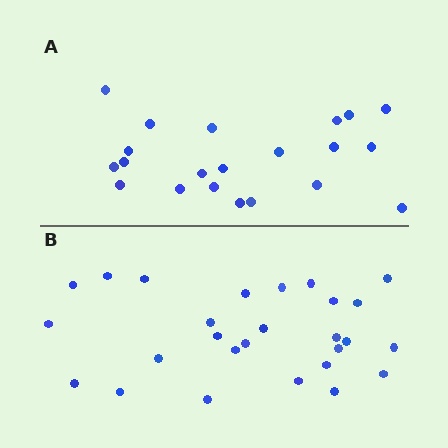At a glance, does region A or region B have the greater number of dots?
Region B (the bottom region) has more dots.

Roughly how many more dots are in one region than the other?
Region B has about 6 more dots than region A.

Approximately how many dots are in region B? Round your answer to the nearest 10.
About 30 dots. (The exact count is 27, which rounds to 30.)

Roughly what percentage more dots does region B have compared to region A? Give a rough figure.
About 30% more.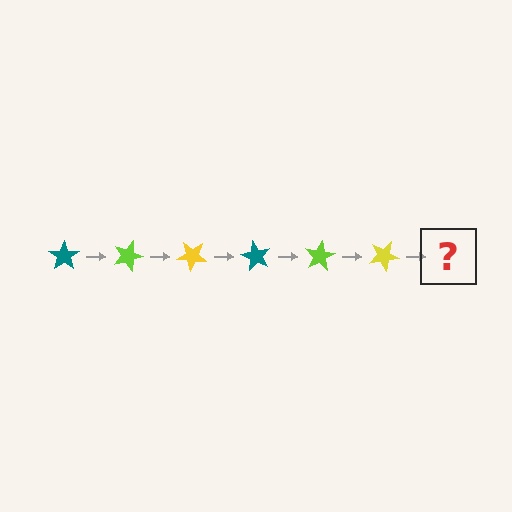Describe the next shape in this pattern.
It should be a teal star, rotated 120 degrees from the start.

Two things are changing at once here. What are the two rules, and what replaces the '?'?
The two rules are that it rotates 20 degrees each step and the color cycles through teal, lime, and yellow. The '?' should be a teal star, rotated 120 degrees from the start.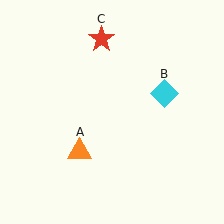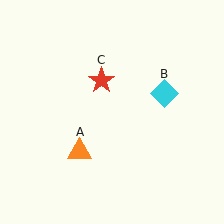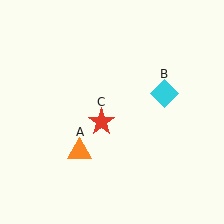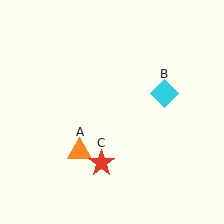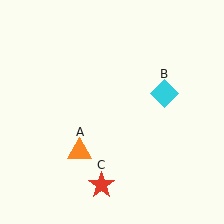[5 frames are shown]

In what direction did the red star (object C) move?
The red star (object C) moved down.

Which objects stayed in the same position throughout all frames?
Orange triangle (object A) and cyan diamond (object B) remained stationary.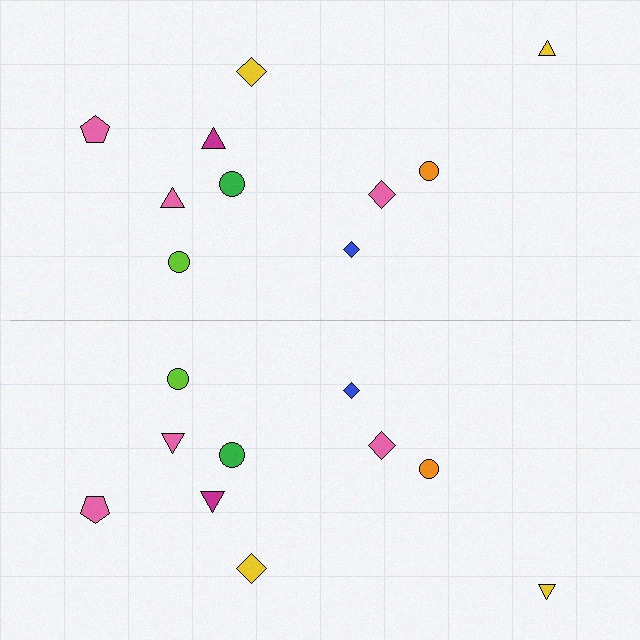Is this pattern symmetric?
Yes, this pattern has bilateral (reflection) symmetry.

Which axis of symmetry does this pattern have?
The pattern has a horizontal axis of symmetry running through the center of the image.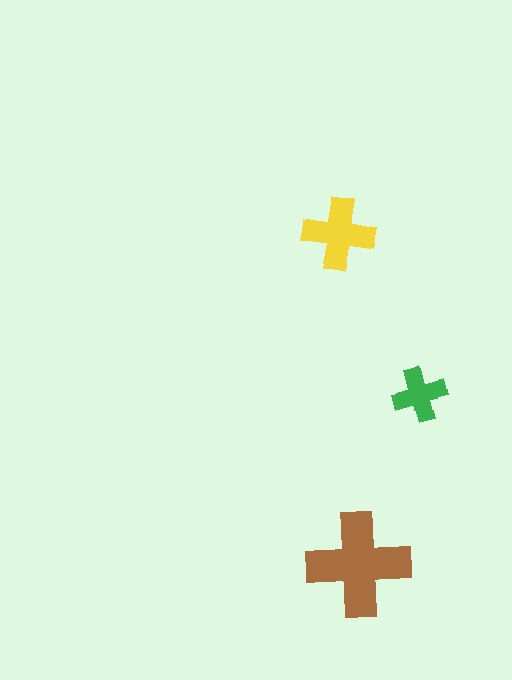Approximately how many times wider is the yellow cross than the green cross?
About 1.5 times wider.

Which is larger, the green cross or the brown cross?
The brown one.